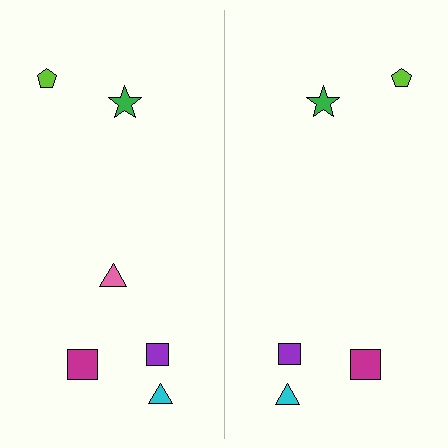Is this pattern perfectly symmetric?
No, the pattern is not perfectly symmetric. A pink triangle is missing from the right side.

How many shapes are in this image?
There are 11 shapes in this image.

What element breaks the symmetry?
A pink triangle is missing from the right side.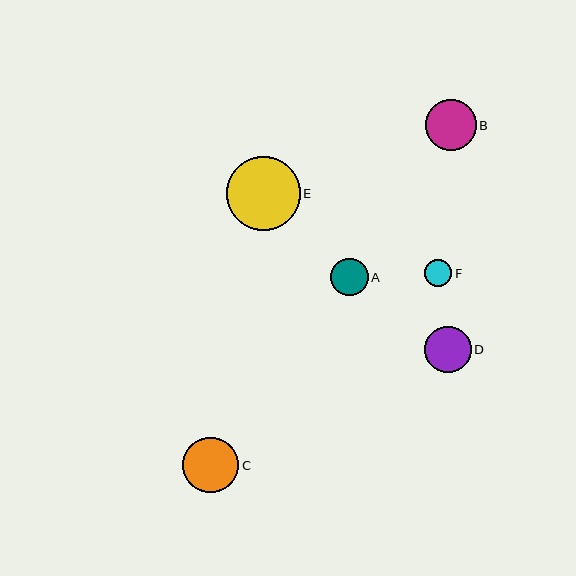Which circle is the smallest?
Circle F is the smallest with a size of approximately 28 pixels.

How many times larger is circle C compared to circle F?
Circle C is approximately 2.0 times the size of circle F.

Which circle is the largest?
Circle E is the largest with a size of approximately 74 pixels.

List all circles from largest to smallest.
From largest to smallest: E, C, B, D, A, F.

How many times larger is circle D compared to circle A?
Circle D is approximately 1.3 times the size of circle A.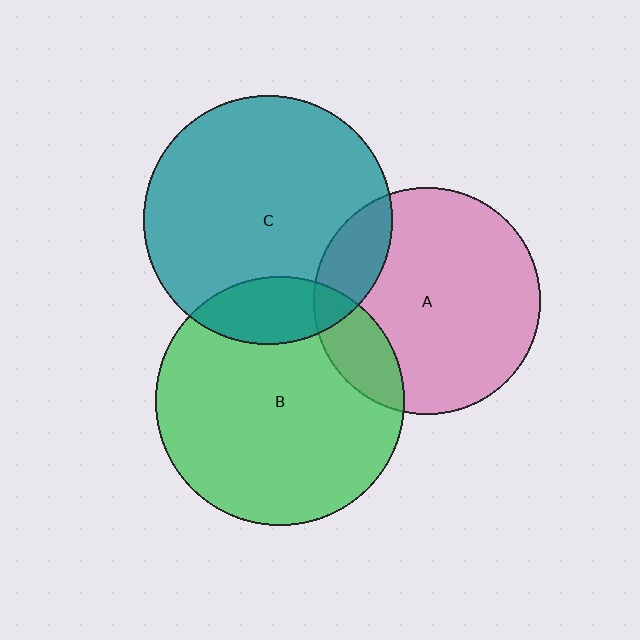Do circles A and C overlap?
Yes.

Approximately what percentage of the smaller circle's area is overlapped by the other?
Approximately 15%.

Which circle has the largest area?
Circle B (green).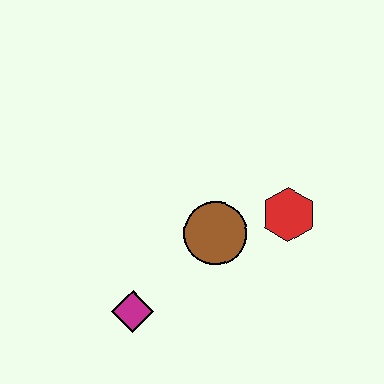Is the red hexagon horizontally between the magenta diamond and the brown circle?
No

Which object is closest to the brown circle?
The red hexagon is closest to the brown circle.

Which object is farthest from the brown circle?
The magenta diamond is farthest from the brown circle.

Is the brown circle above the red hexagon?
No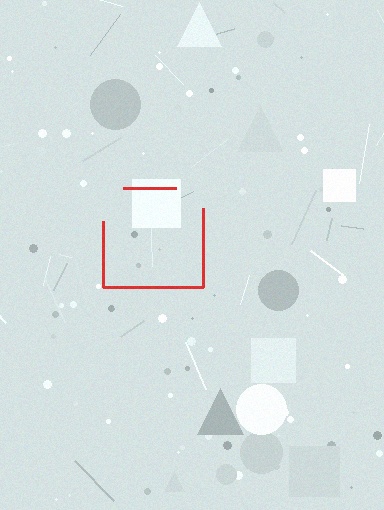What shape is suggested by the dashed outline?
The dashed outline suggests a square.